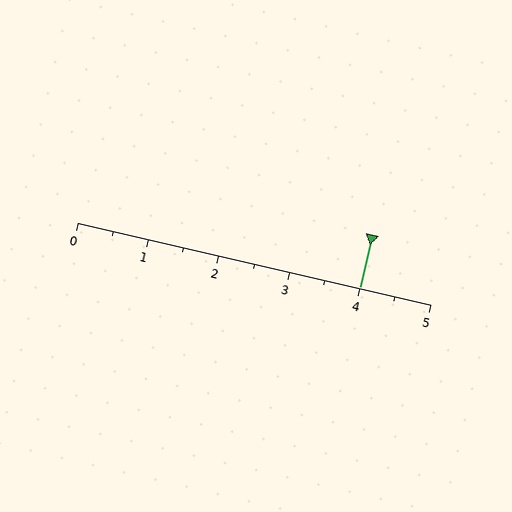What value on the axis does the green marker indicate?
The marker indicates approximately 4.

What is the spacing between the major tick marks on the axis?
The major ticks are spaced 1 apart.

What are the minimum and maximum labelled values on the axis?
The axis runs from 0 to 5.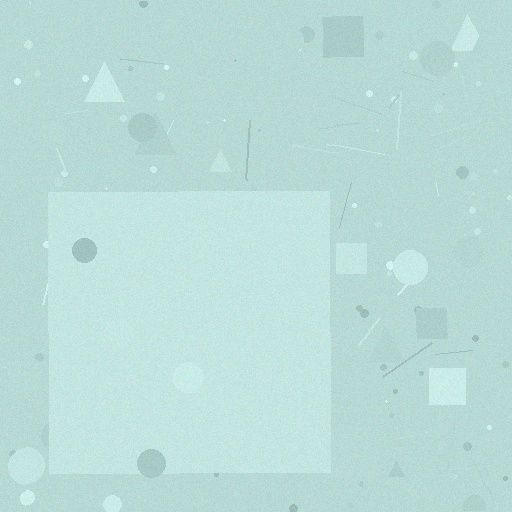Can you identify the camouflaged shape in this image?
The camouflaged shape is a square.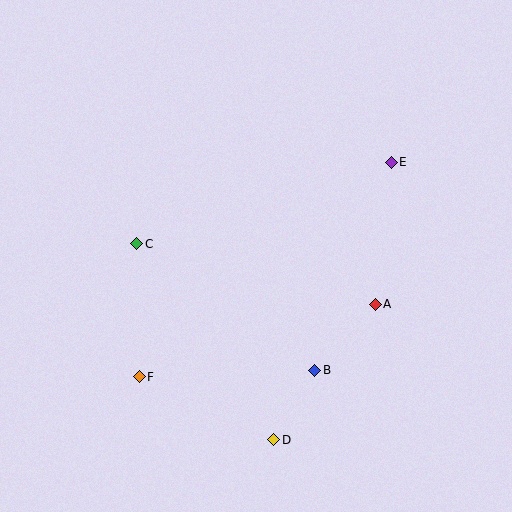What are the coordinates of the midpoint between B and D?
The midpoint between B and D is at (294, 405).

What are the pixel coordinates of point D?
Point D is at (274, 440).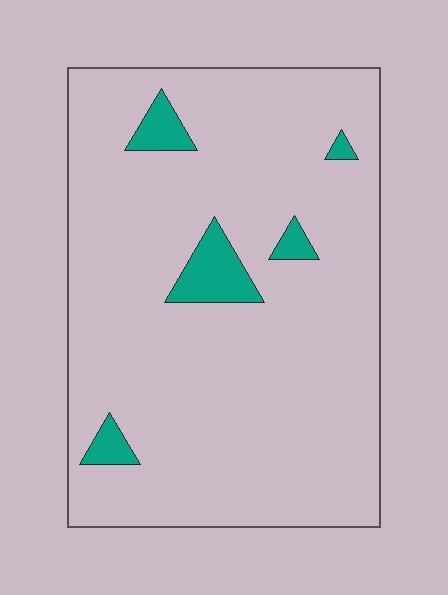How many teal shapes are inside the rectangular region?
5.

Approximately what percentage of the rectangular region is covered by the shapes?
Approximately 5%.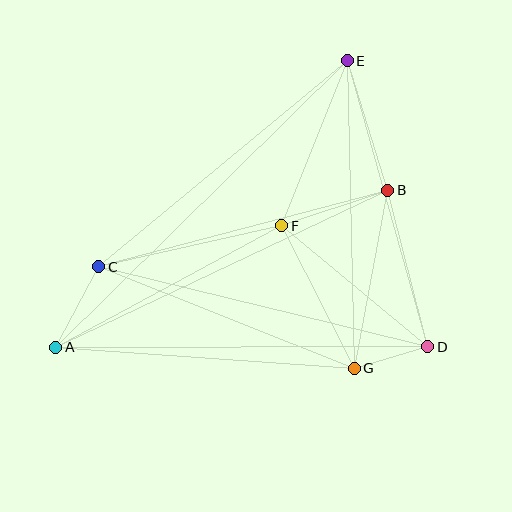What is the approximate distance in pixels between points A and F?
The distance between A and F is approximately 256 pixels.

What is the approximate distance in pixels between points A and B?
The distance between A and B is approximately 367 pixels.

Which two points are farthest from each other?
Points A and E are farthest from each other.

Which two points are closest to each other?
Points D and G are closest to each other.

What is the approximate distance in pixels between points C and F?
The distance between C and F is approximately 188 pixels.